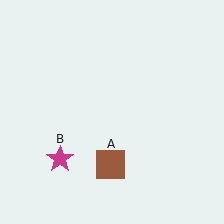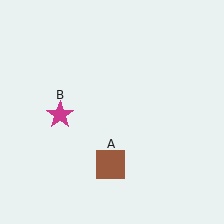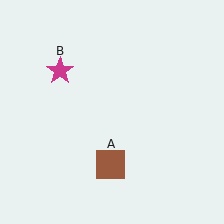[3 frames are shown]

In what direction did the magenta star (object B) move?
The magenta star (object B) moved up.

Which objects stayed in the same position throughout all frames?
Brown square (object A) remained stationary.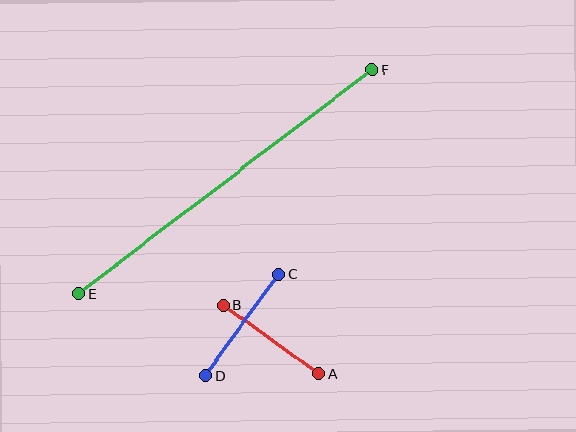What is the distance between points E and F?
The distance is approximately 370 pixels.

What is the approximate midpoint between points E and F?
The midpoint is at approximately (225, 182) pixels.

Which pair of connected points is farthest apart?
Points E and F are farthest apart.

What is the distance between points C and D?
The distance is approximately 125 pixels.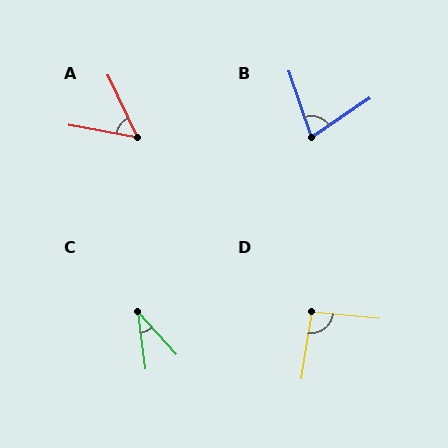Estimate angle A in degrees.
Approximately 54 degrees.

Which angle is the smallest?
C, at approximately 35 degrees.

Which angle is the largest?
D, at approximately 93 degrees.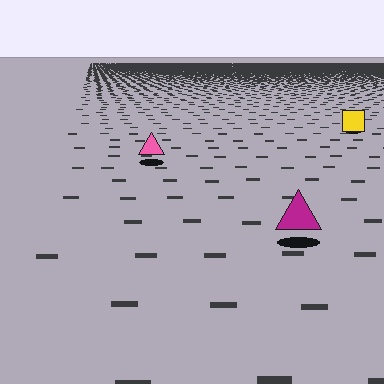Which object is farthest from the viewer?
The yellow square is farthest from the viewer. It appears smaller and the ground texture around it is denser.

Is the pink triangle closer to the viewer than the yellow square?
Yes. The pink triangle is closer — you can tell from the texture gradient: the ground texture is coarser near it.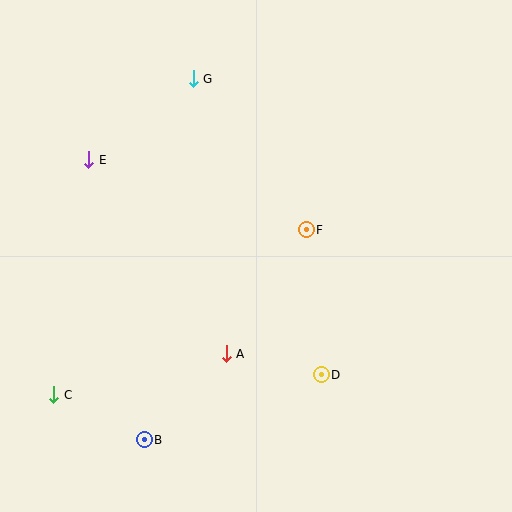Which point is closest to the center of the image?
Point F at (306, 230) is closest to the center.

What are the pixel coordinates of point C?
Point C is at (54, 395).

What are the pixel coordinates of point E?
Point E is at (89, 160).